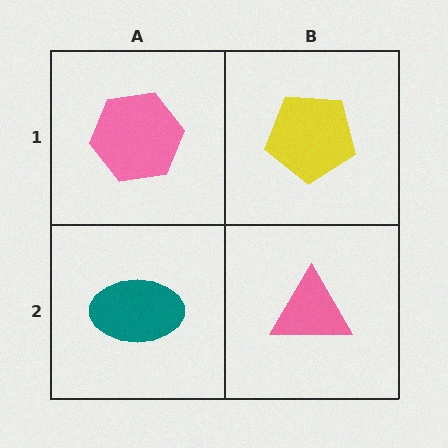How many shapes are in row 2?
2 shapes.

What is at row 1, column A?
A pink hexagon.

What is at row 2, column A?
A teal ellipse.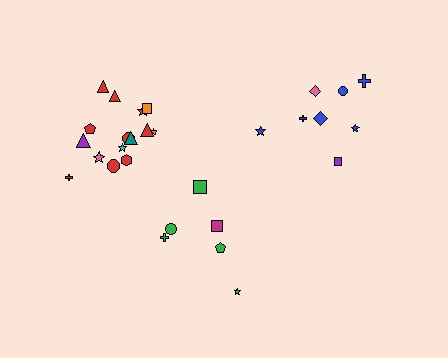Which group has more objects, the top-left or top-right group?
The top-left group.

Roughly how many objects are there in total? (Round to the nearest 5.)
Roughly 30 objects in total.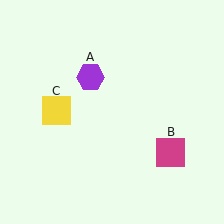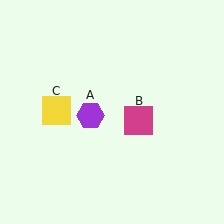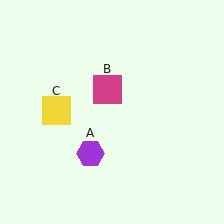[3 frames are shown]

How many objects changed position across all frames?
2 objects changed position: purple hexagon (object A), magenta square (object B).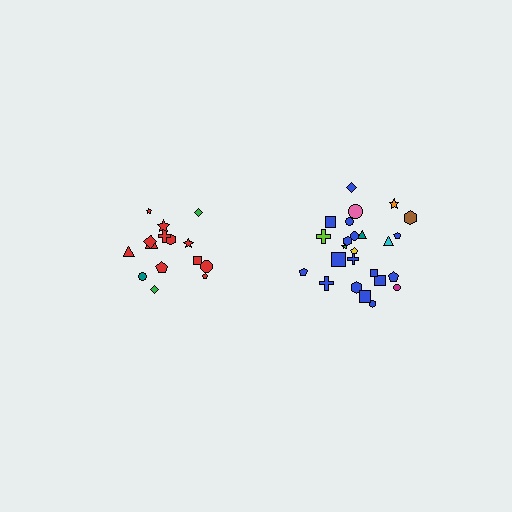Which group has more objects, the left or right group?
The right group.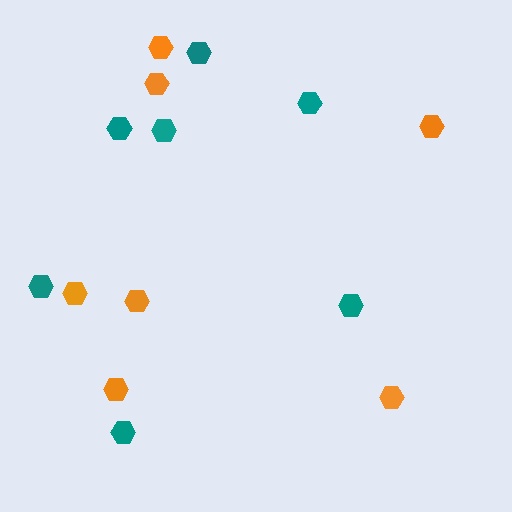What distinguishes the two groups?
There are 2 groups: one group of orange hexagons (7) and one group of teal hexagons (7).